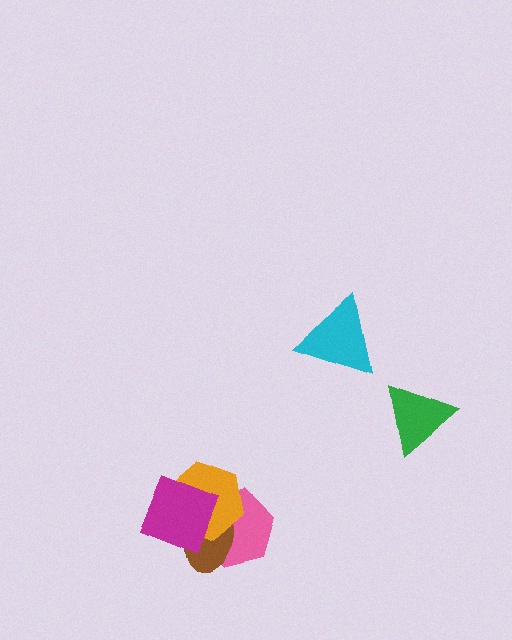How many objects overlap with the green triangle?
0 objects overlap with the green triangle.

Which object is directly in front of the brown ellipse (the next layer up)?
The orange hexagon is directly in front of the brown ellipse.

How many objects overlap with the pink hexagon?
3 objects overlap with the pink hexagon.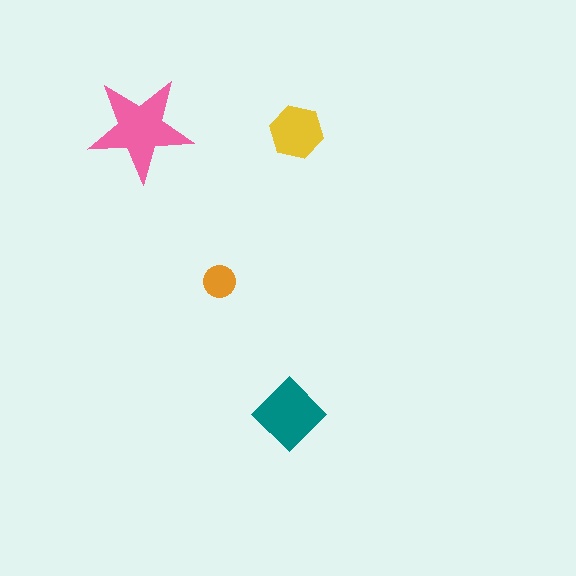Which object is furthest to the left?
The pink star is leftmost.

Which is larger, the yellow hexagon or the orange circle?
The yellow hexagon.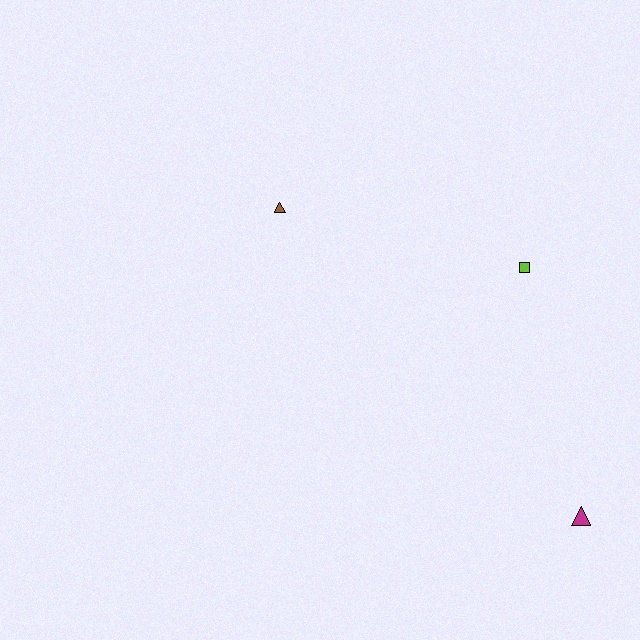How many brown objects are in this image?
There is 1 brown object.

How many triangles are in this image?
There are 2 triangles.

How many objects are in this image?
There are 3 objects.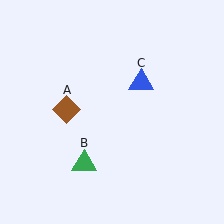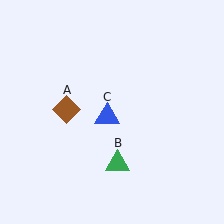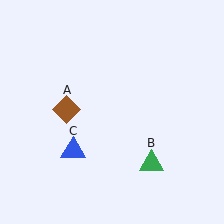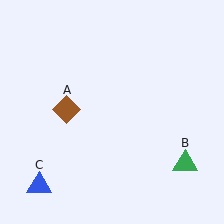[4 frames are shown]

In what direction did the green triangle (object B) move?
The green triangle (object B) moved right.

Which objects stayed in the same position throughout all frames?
Brown diamond (object A) remained stationary.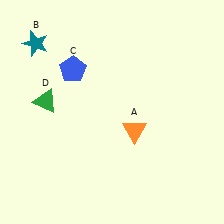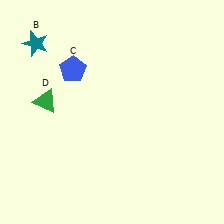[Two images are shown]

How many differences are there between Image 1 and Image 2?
There is 1 difference between the two images.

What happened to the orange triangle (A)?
The orange triangle (A) was removed in Image 2. It was in the bottom-right area of Image 1.